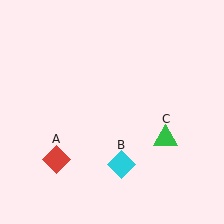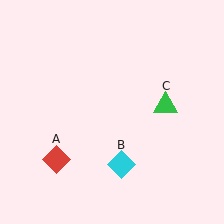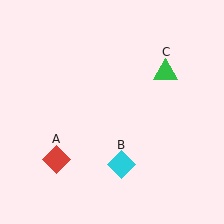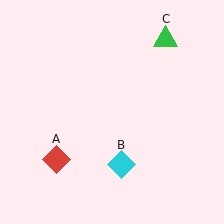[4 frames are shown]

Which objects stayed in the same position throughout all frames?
Red diamond (object A) and cyan diamond (object B) remained stationary.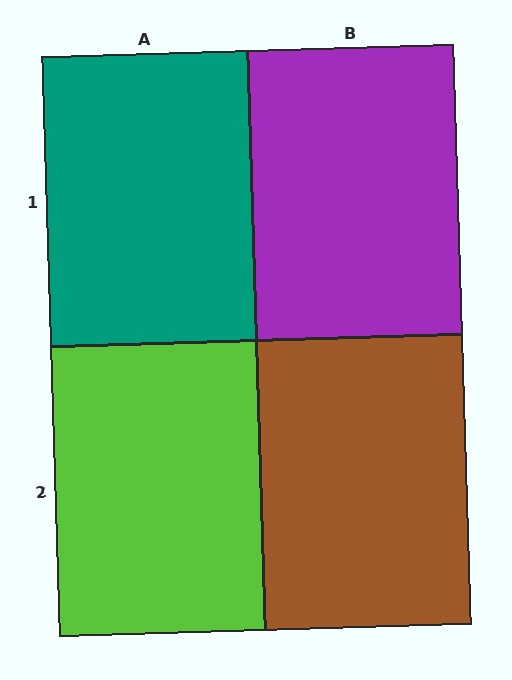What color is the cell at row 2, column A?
Lime.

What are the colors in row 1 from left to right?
Teal, purple.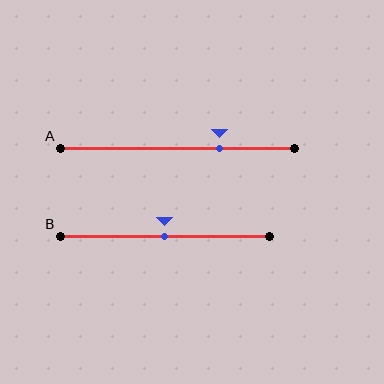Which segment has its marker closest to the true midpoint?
Segment B has its marker closest to the true midpoint.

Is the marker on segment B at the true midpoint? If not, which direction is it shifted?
Yes, the marker on segment B is at the true midpoint.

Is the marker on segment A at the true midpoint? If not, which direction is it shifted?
No, the marker on segment A is shifted to the right by about 18% of the segment length.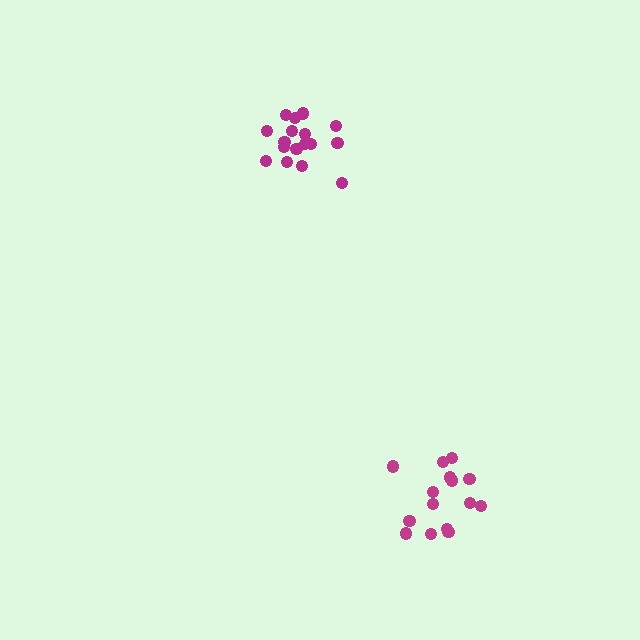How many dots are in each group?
Group 1: 15 dots, Group 2: 17 dots (32 total).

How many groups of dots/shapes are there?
There are 2 groups.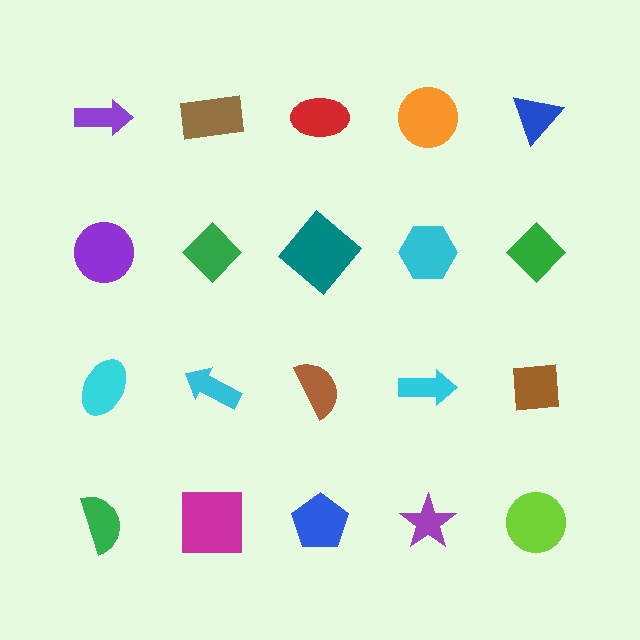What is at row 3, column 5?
A brown square.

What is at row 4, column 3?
A blue pentagon.